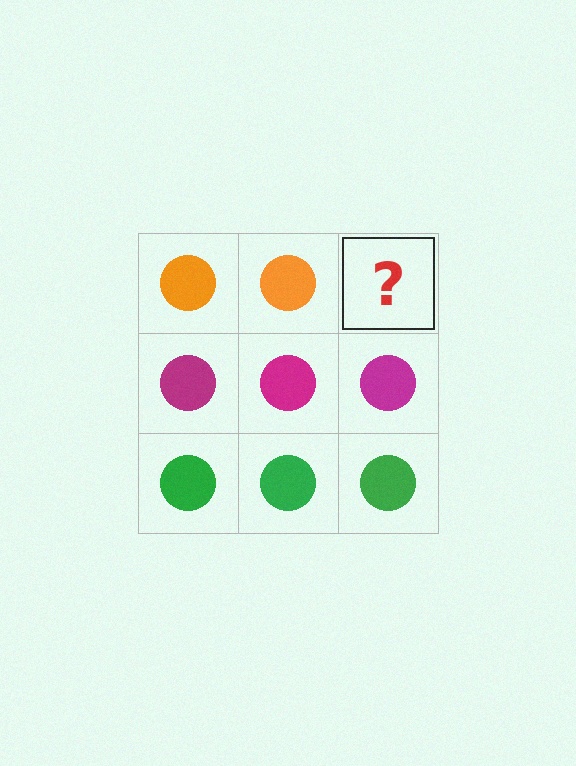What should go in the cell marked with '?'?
The missing cell should contain an orange circle.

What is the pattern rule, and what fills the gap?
The rule is that each row has a consistent color. The gap should be filled with an orange circle.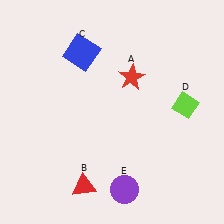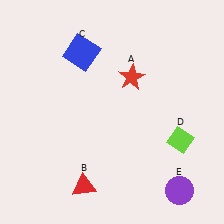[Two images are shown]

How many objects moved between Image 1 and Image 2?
2 objects moved between the two images.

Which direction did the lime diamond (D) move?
The lime diamond (D) moved down.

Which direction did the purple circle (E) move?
The purple circle (E) moved right.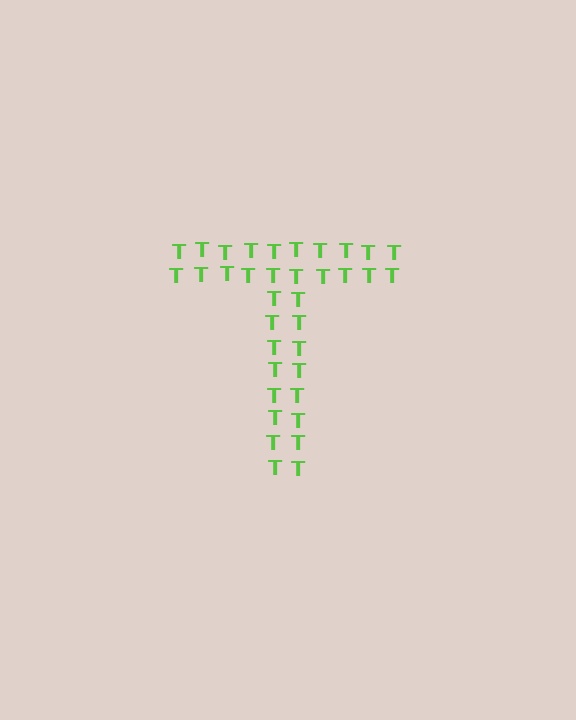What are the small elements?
The small elements are letter T's.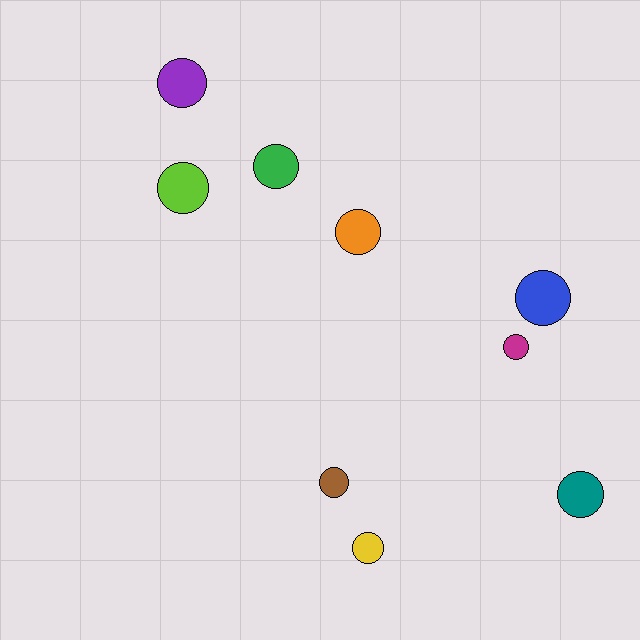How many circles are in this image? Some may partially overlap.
There are 9 circles.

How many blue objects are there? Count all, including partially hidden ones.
There is 1 blue object.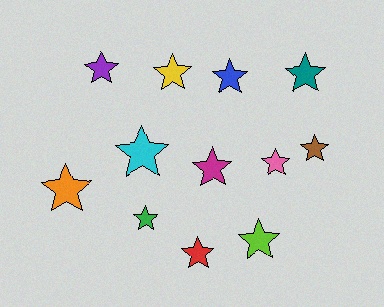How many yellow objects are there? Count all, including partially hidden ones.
There is 1 yellow object.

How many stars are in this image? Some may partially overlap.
There are 12 stars.